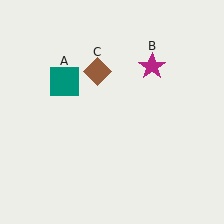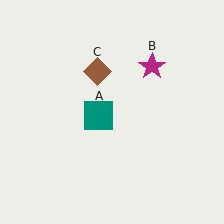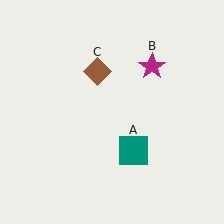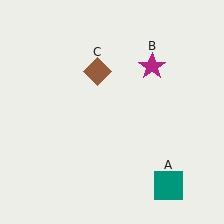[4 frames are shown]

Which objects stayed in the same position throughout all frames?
Magenta star (object B) and brown diamond (object C) remained stationary.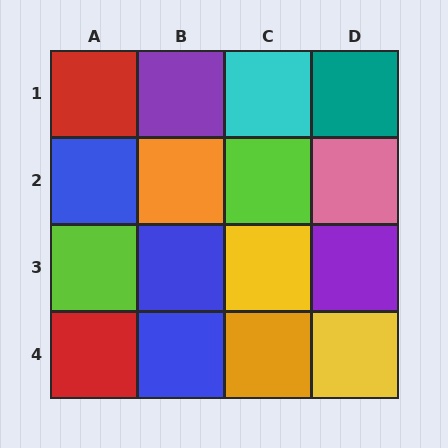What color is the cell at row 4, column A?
Red.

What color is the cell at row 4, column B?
Blue.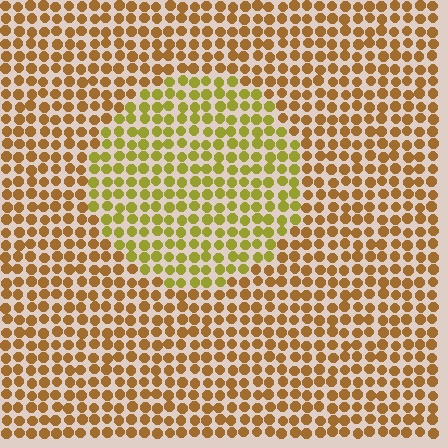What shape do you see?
I see a circle.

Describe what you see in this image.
The image is filled with small brown elements in a uniform arrangement. A circle-shaped region is visible where the elements are tinted to a slightly different hue, forming a subtle color boundary.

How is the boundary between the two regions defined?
The boundary is defined purely by a slight shift in hue (about 33 degrees). Spacing, size, and orientation are identical on both sides.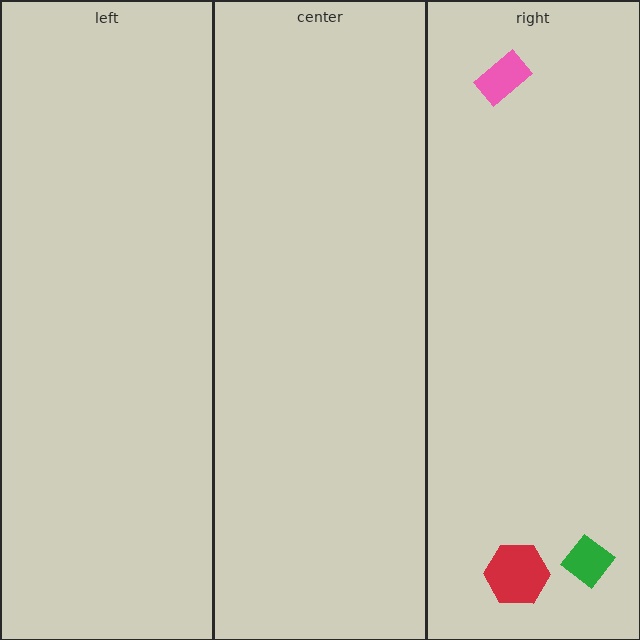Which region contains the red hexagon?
The right region.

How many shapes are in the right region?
3.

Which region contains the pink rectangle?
The right region.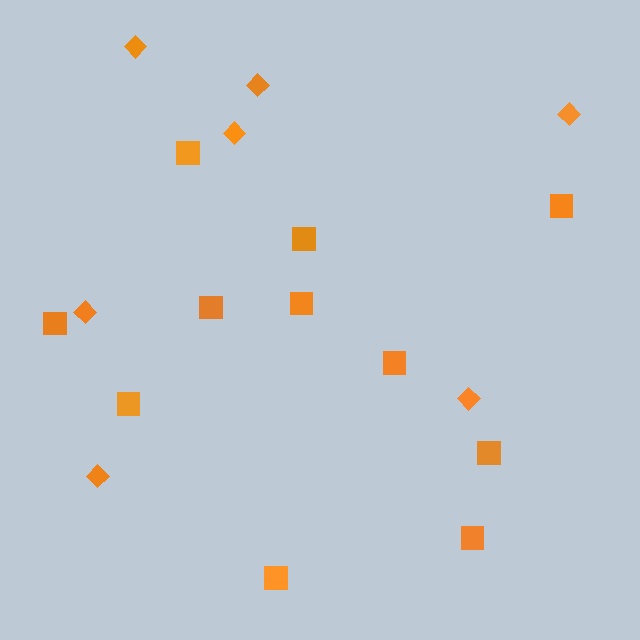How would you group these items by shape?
There are 2 groups: one group of squares (11) and one group of diamonds (7).